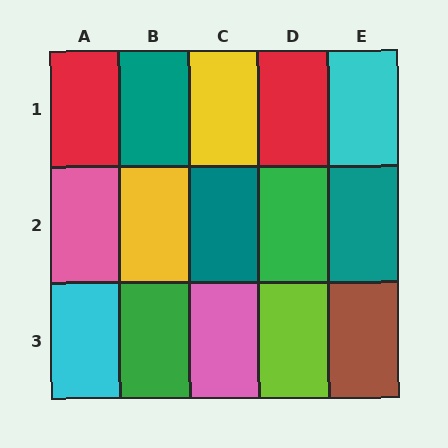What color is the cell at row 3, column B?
Green.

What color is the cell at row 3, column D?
Lime.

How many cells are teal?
3 cells are teal.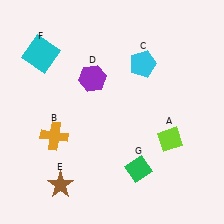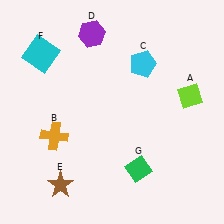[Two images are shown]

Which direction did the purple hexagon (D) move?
The purple hexagon (D) moved up.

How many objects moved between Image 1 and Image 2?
2 objects moved between the two images.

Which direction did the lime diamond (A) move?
The lime diamond (A) moved up.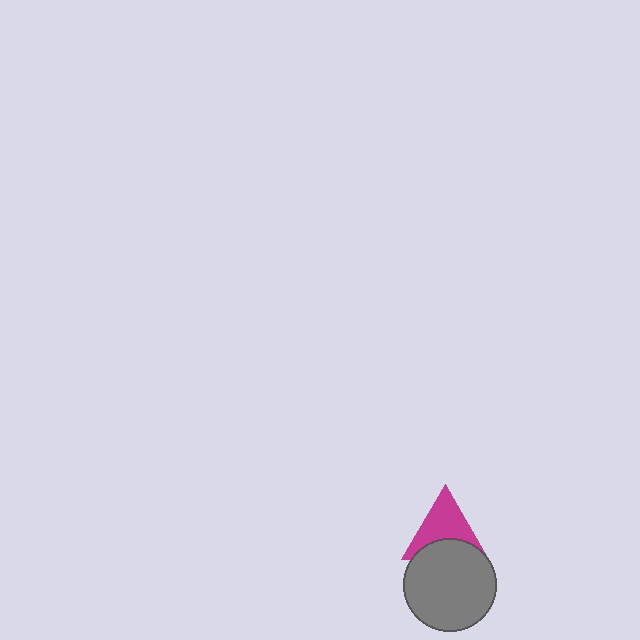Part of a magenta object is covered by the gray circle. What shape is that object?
It is a triangle.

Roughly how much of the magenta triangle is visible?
About half of it is visible (roughly 64%).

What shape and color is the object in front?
The object in front is a gray circle.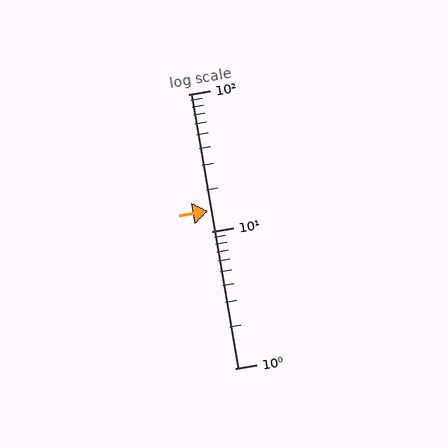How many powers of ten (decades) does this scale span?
The scale spans 2 decades, from 1 to 100.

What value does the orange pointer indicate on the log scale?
The pointer indicates approximately 14.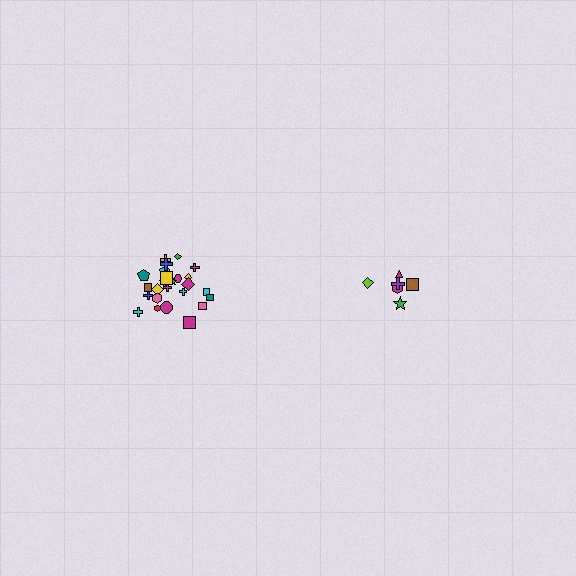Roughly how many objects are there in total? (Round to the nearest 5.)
Roughly 30 objects in total.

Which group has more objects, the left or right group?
The left group.